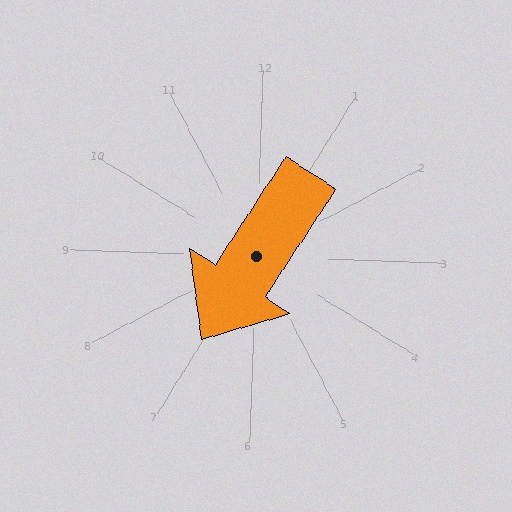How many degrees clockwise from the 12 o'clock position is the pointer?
Approximately 211 degrees.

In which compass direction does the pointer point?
Southwest.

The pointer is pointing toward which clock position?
Roughly 7 o'clock.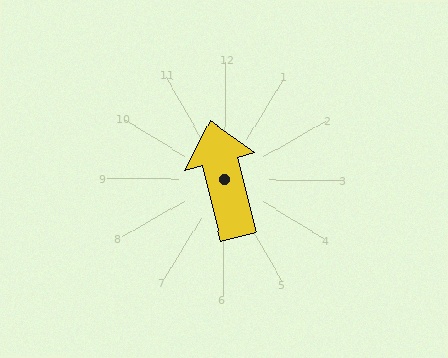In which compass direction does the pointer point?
North.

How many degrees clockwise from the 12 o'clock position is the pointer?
Approximately 346 degrees.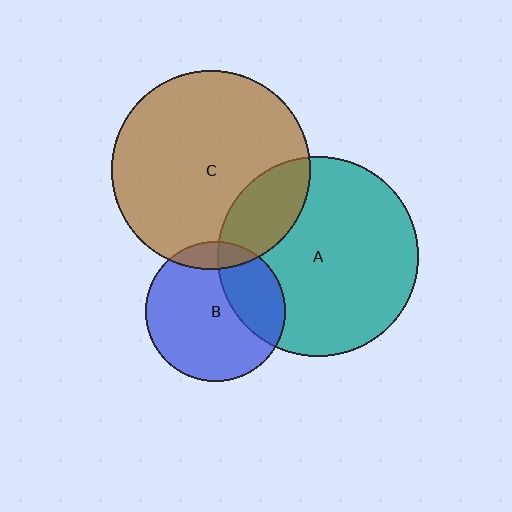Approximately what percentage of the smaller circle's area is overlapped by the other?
Approximately 10%.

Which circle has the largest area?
Circle A (teal).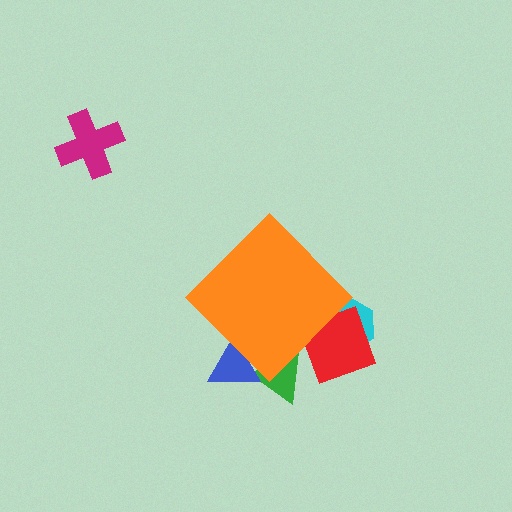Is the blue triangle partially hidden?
Yes, the blue triangle is partially hidden behind the orange diamond.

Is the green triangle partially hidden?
Yes, the green triangle is partially hidden behind the orange diamond.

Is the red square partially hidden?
Yes, the red square is partially hidden behind the orange diamond.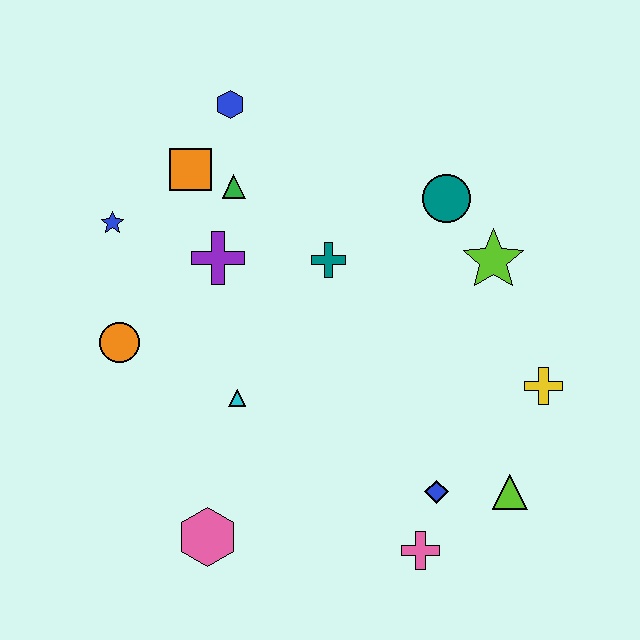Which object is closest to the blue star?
The orange square is closest to the blue star.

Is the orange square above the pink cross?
Yes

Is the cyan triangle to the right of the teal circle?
No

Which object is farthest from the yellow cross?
The blue star is farthest from the yellow cross.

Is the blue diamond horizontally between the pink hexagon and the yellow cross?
Yes